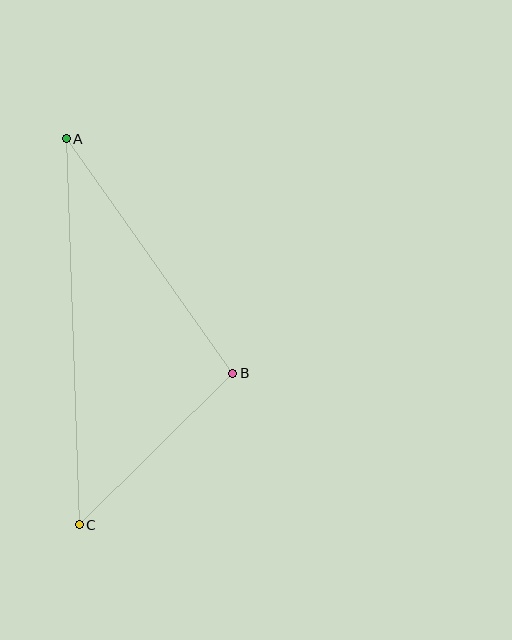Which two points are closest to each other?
Points B and C are closest to each other.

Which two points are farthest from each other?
Points A and C are farthest from each other.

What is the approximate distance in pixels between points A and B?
The distance between A and B is approximately 288 pixels.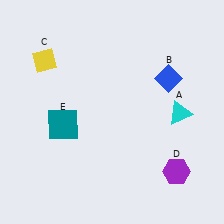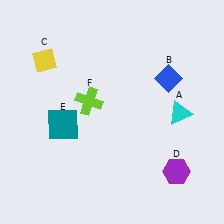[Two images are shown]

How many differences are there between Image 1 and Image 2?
There is 1 difference between the two images.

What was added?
A lime cross (F) was added in Image 2.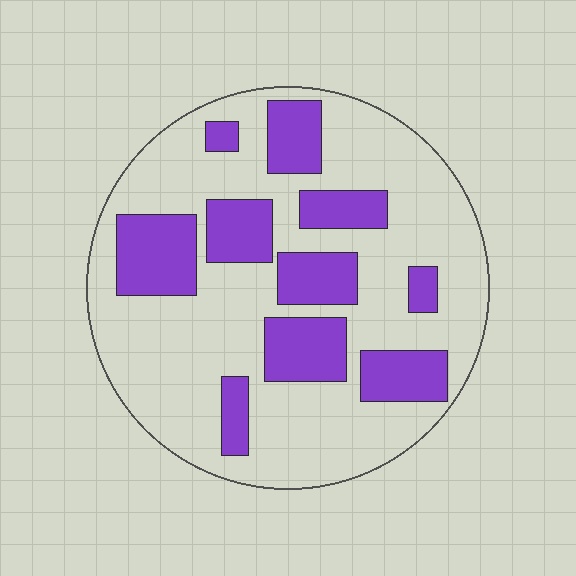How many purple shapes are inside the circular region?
10.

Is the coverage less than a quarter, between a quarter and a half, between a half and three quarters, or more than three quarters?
Between a quarter and a half.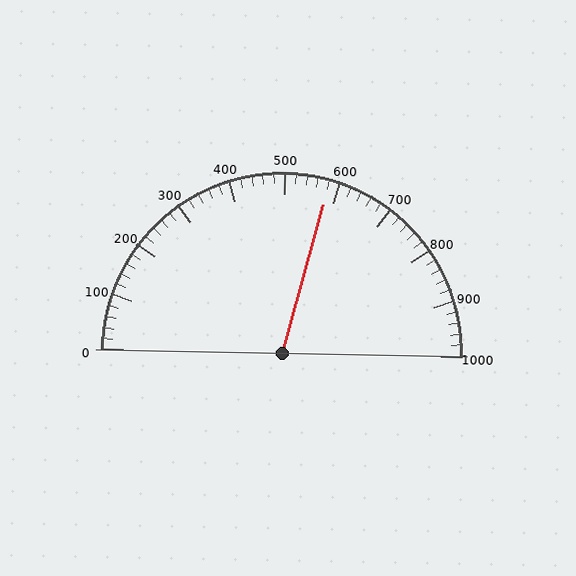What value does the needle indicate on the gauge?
The needle indicates approximately 580.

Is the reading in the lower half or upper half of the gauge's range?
The reading is in the upper half of the range (0 to 1000).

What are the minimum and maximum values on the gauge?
The gauge ranges from 0 to 1000.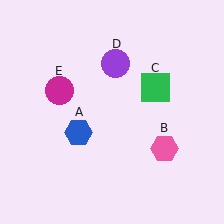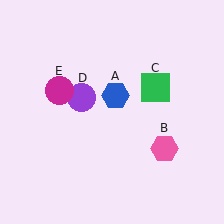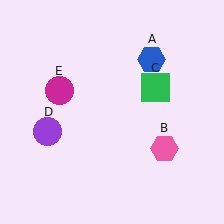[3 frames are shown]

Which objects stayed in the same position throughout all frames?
Pink hexagon (object B) and green square (object C) and magenta circle (object E) remained stationary.